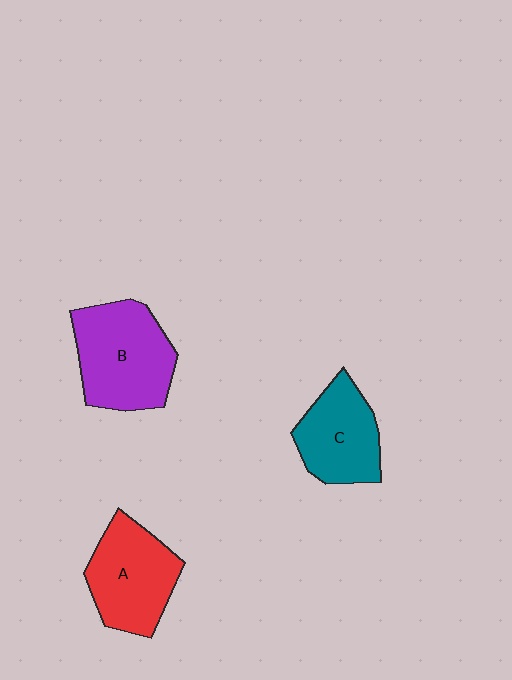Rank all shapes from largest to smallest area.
From largest to smallest: B (purple), A (red), C (teal).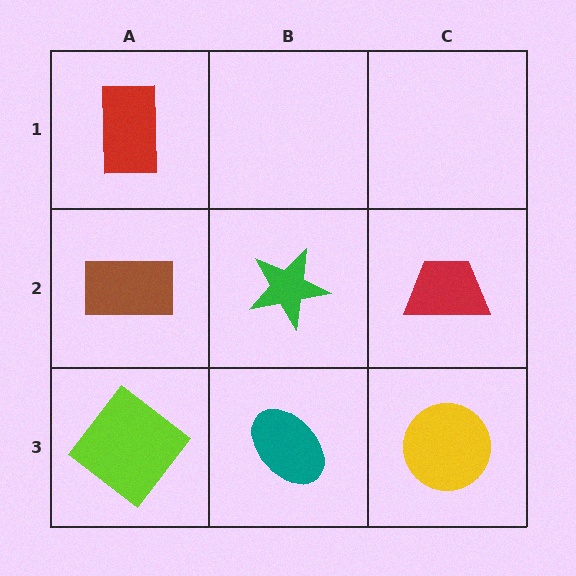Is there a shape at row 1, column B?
No, that cell is empty.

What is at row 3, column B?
A teal ellipse.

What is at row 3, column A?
A lime diamond.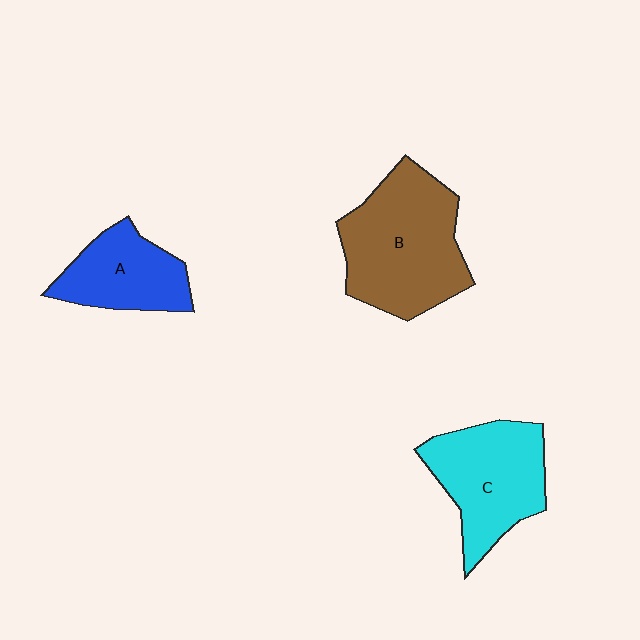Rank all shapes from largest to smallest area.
From largest to smallest: B (brown), C (cyan), A (blue).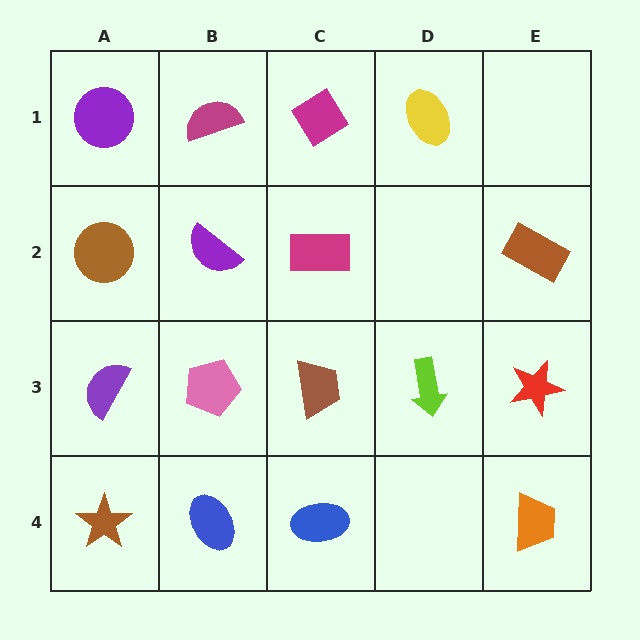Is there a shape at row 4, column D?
No, that cell is empty.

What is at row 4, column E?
An orange trapezoid.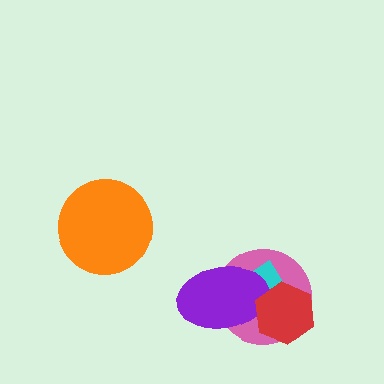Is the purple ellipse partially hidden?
Yes, it is partially covered by another shape.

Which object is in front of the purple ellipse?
The red hexagon is in front of the purple ellipse.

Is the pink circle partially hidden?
Yes, it is partially covered by another shape.